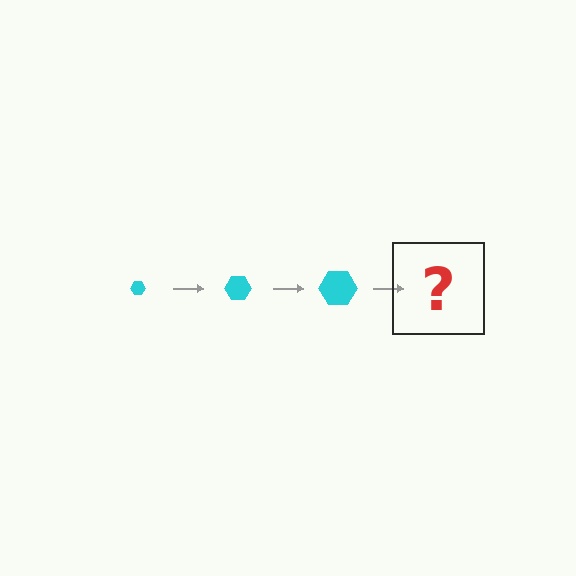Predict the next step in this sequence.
The next step is a cyan hexagon, larger than the previous one.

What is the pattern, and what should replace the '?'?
The pattern is that the hexagon gets progressively larger each step. The '?' should be a cyan hexagon, larger than the previous one.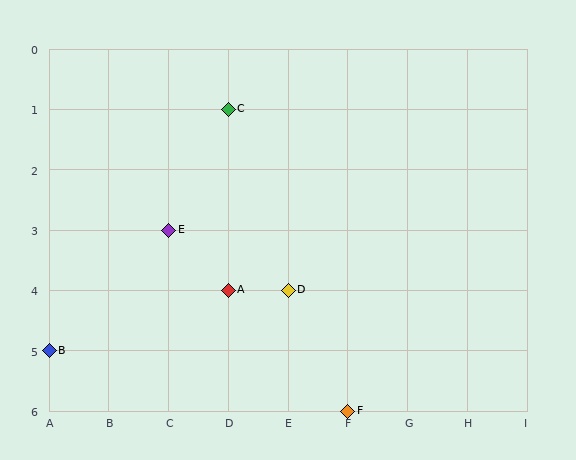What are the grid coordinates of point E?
Point E is at grid coordinates (C, 3).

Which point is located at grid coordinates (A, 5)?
Point B is at (A, 5).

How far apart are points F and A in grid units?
Points F and A are 2 columns and 2 rows apart (about 2.8 grid units diagonally).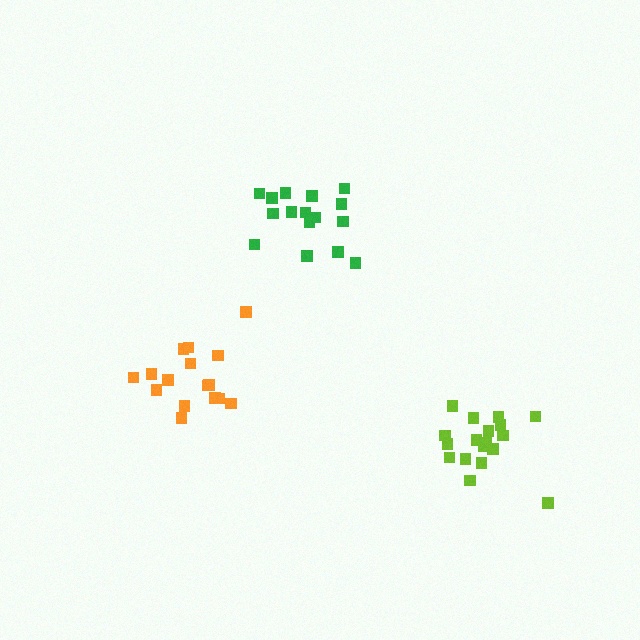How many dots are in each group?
Group 1: 16 dots, Group 2: 19 dots, Group 3: 16 dots (51 total).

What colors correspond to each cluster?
The clusters are colored: green, lime, orange.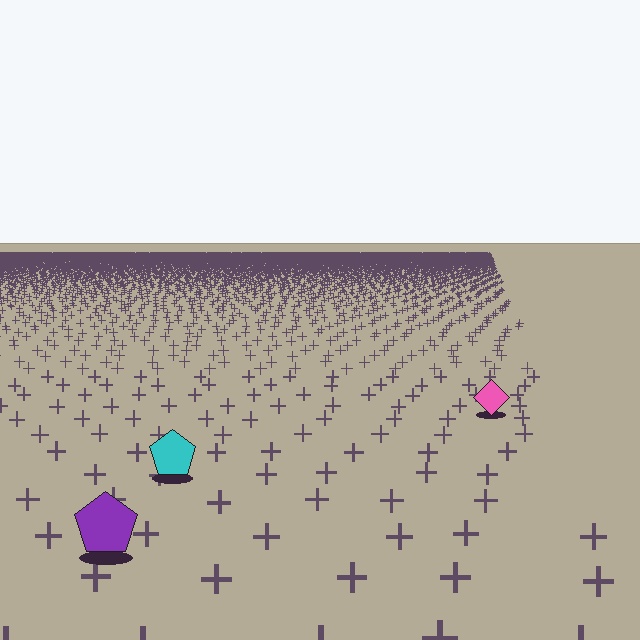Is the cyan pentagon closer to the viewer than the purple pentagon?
No. The purple pentagon is closer — you can tell from the texture gradient: the ground texture is coarser near it.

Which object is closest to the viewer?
The purple pentagon is closest. The texture marks near it are larger and more spread out.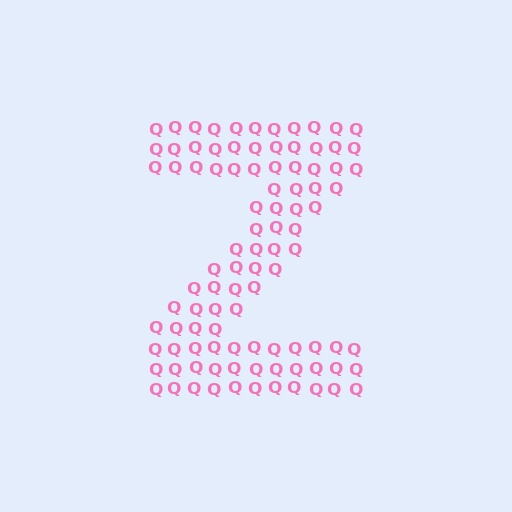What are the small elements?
The small elements are letter Q's.